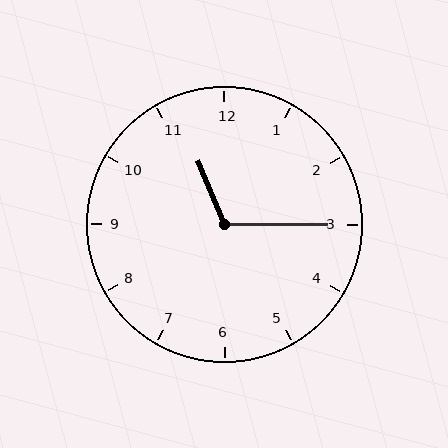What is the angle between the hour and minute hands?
Approximately 112 degrees.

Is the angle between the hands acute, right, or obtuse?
It is obtuse.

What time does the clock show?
11:15.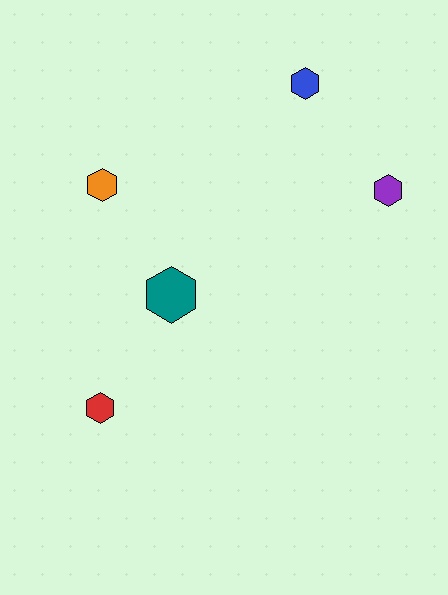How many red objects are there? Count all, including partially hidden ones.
There is 1 red object.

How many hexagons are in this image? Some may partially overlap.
There are 5 hexagons.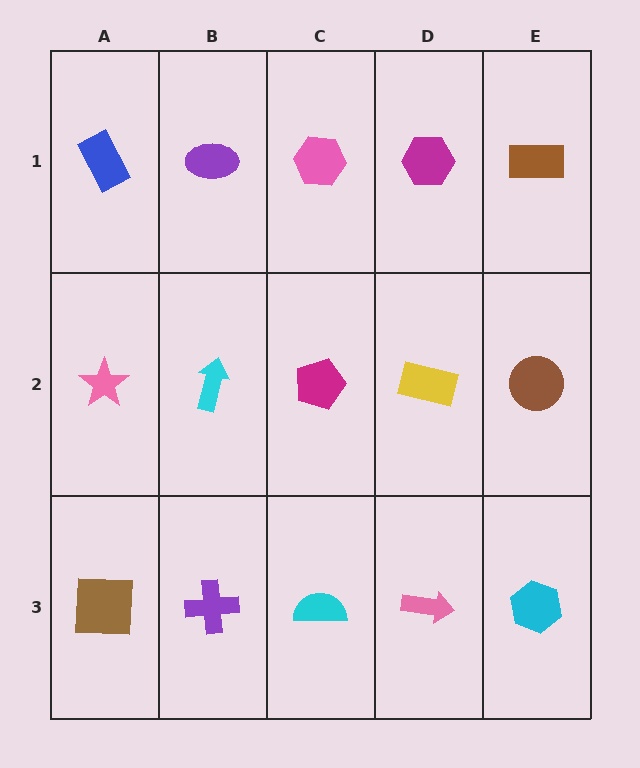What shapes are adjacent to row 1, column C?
A magenta pentagon (row 2, column C), a purple ellipse (row 1, column B), a magenta hexagon (row 1, column D).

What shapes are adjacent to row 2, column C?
A pink hexagon (row 1, column C), a cyan semicircle (row 3, column C), a cyan arrow (row 2, column B), a yellow rectangle (row 2, column D).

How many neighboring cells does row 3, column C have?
3.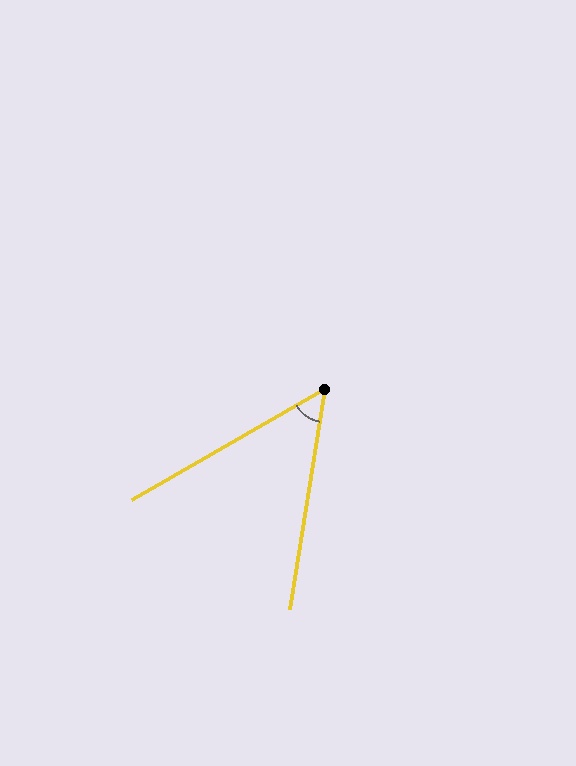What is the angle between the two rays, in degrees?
Approximately 51 degrees.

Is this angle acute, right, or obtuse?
It is acute.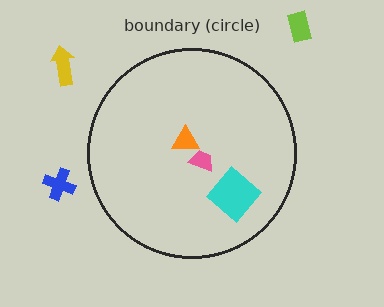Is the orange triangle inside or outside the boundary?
Inside.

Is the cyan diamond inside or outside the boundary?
Inside.